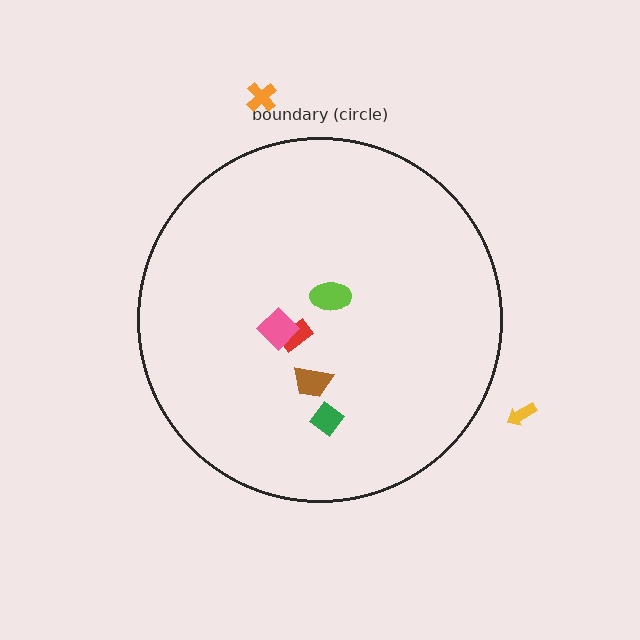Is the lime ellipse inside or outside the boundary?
Inside.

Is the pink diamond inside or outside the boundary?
Inside.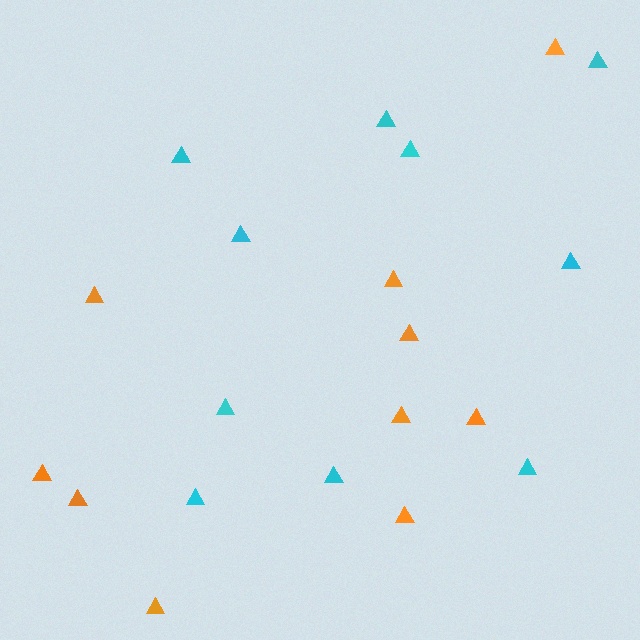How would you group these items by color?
There are 2 groups: one group of cyan triangles (10) and one group of orange triangles (10).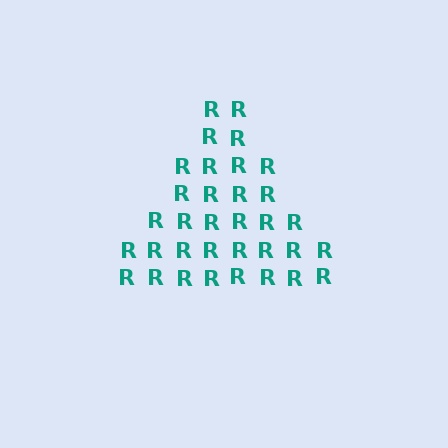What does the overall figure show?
The overall figure shows a triangle.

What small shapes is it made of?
It is made of small letter R's.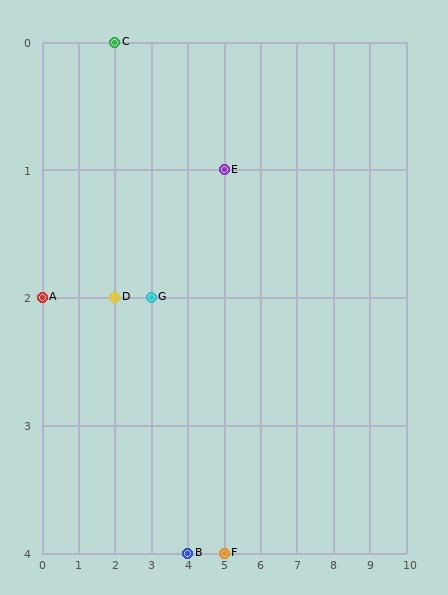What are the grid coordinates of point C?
Point C is at grid coordinates (2, 0).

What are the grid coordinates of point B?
Point B is at grid coordinates (4, 4).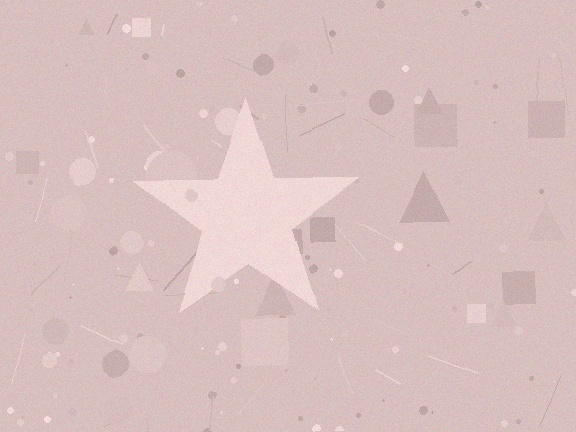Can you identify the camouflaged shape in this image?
The camouflaged shape is a star.